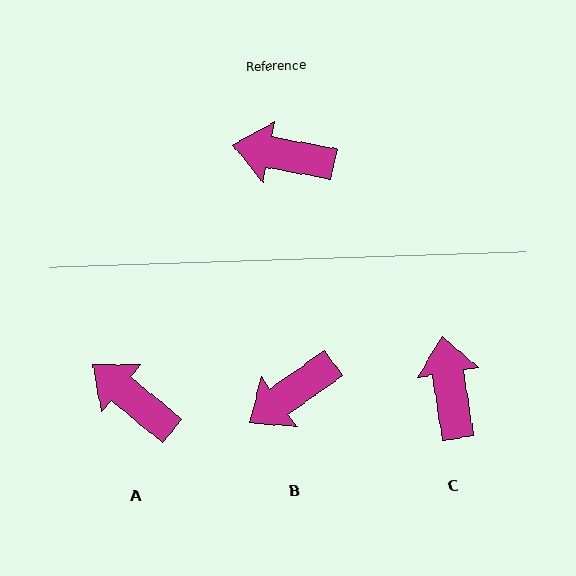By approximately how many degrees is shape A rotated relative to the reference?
Approximately 29 degrees clockwise.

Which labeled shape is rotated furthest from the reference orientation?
C, about 71 degrees away.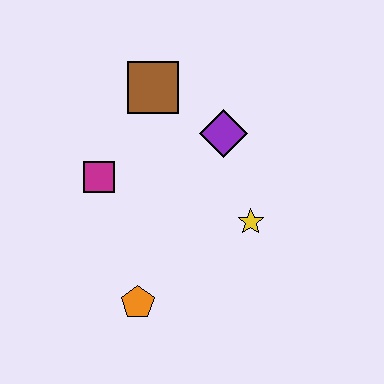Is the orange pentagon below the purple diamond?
Yes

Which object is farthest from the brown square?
The orange pentagon is farthest from the brown square.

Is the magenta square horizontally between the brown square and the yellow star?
No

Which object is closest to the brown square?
The purple diamond is closest to the brown square.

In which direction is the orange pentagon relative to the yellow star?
The orange pentagon is to the left of the yellow star.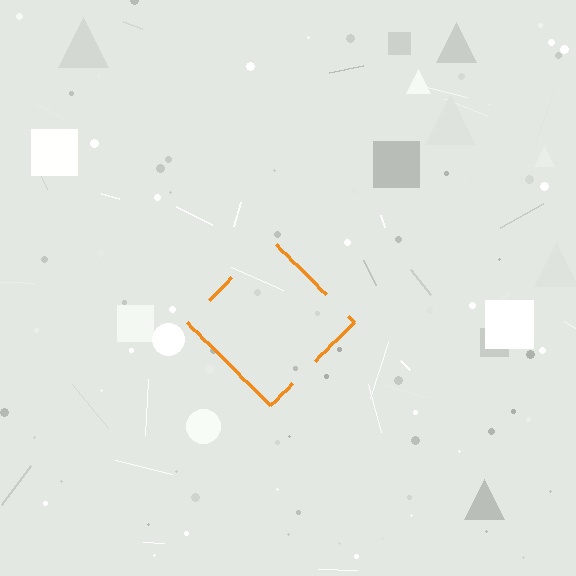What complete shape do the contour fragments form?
The contour fragments form a diamond.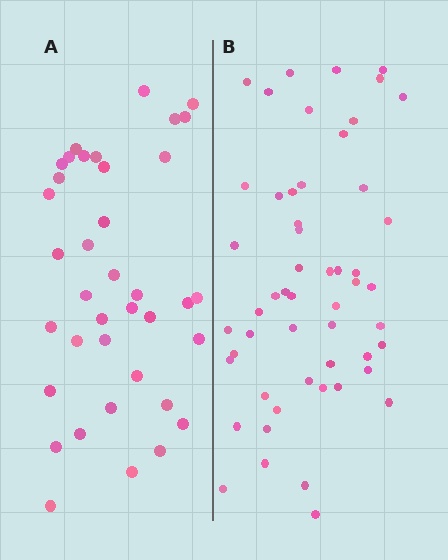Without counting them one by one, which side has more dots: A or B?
Region B (the right region) has more dots.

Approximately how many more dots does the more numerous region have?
Region B has approximately 15 more dots than region A.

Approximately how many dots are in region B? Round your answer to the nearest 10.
About 50 dots. (The exact count is 53, which rounds to 50.)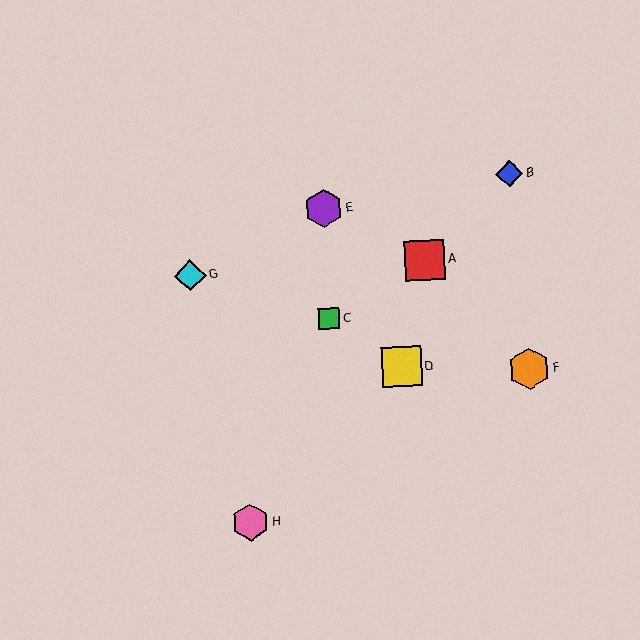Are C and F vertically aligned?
No, C is at x≈329 and F is at x≈529.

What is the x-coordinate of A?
Object A is at x≈425.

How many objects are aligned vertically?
2 objects (C, E) are aligned vertically.